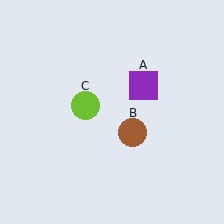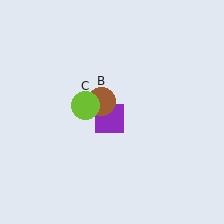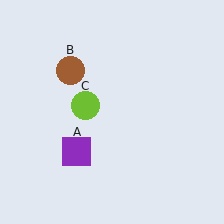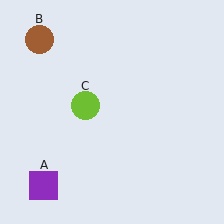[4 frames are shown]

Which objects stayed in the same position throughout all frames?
Lime circle (object C) remained stationary.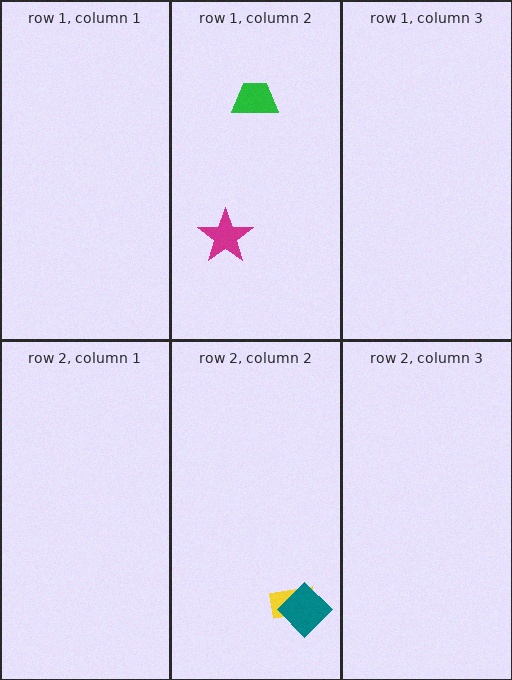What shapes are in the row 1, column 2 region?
The magenta star, the green trapezoid.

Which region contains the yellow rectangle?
The row 2, column 2 region.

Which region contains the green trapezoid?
The row 1, column 2 region.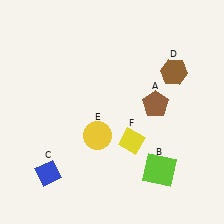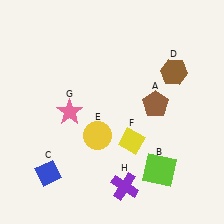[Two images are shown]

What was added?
A pink star (G), a purple cross (H) were added in Image 2.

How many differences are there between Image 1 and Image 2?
There are 2 differences between the two images.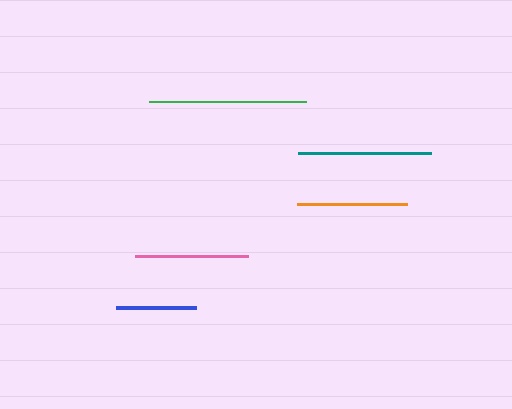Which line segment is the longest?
The green line is the longest at approximately 157 pixels.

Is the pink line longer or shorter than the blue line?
The pink line is longer than the blue line.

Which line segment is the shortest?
The blue line is the shortest at approximately 81 pixels.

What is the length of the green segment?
The green segment is approximately 157 pixels long.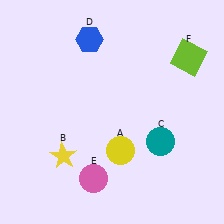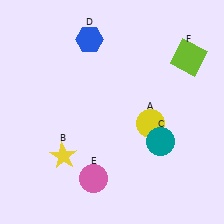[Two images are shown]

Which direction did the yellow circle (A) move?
The yellow circle (A) moved right.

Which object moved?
The yellow circle (A) moved right.